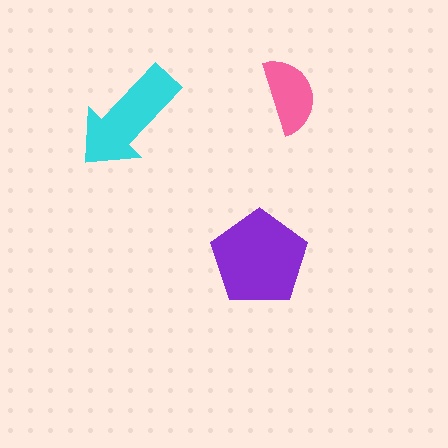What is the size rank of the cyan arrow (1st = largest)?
2nd.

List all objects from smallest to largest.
The pink semicircle, the cyan arrow, the purple pentagon.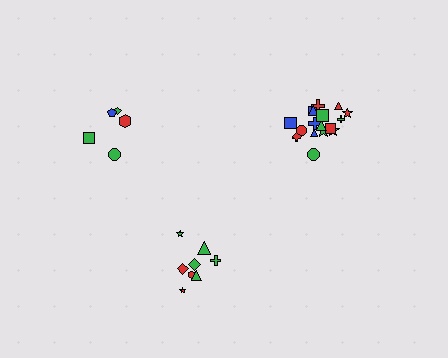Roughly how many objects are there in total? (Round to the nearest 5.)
Roughly 30 objects in total.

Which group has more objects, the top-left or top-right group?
The top-right group.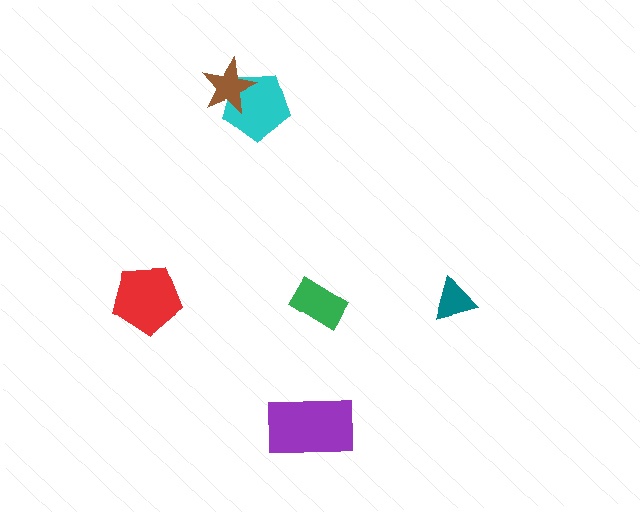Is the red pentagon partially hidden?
No, no other shape covers it.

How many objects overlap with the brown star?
1 object overlaps with the brown star.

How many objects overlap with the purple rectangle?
0 objects overlap with the purple rectangle.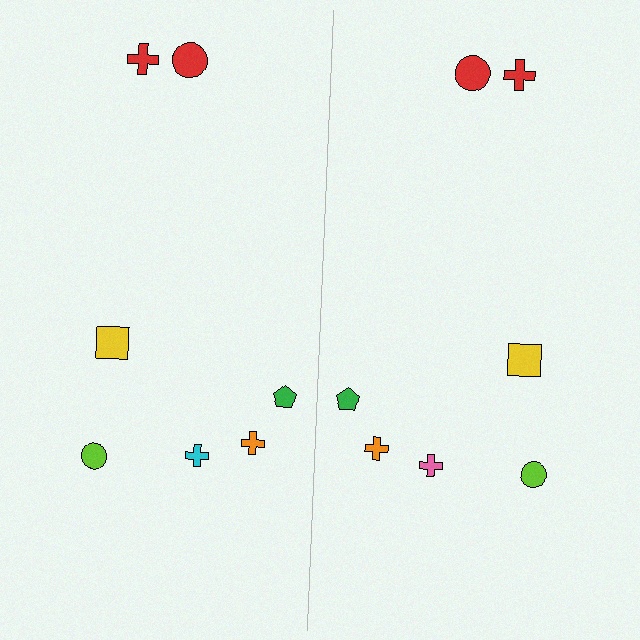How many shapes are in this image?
There are 14 shapes in this image.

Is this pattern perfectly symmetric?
No, the pattern is not perfectly symmetric. The pink cross on the right side breaks the symmetry — its mirror counterpart is cyan.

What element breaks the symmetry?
The pink cross on the right side breaks the symmetry — its mirror counterpart is cyan.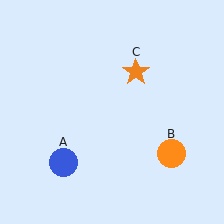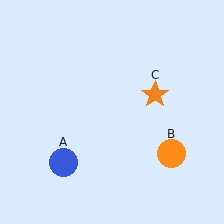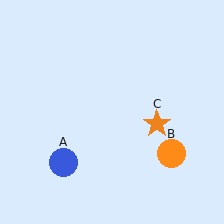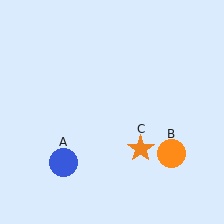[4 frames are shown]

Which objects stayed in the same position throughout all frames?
Blue circle (object A) and orange circle (object B) remained stationary.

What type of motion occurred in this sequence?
The orange star (object C) rotated clockwise around the center of the scene.